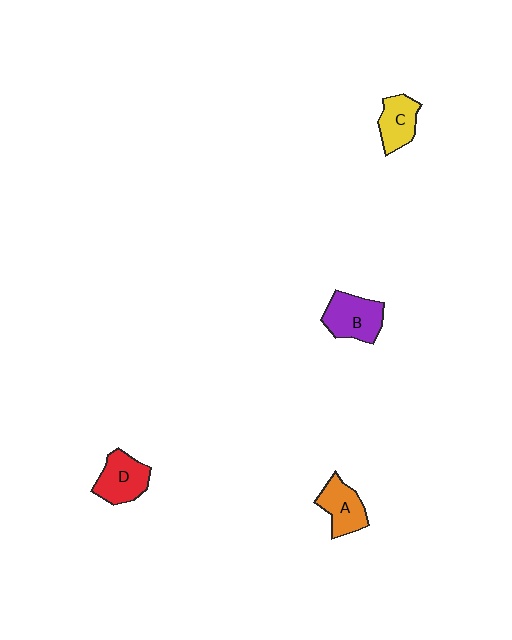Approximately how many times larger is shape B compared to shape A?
Approximately 1.2 times.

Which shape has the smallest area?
Shape C (yellow).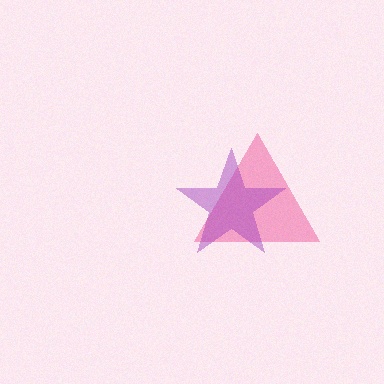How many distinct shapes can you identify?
There are 2 distinct shapes: a pink triangle, a purple star.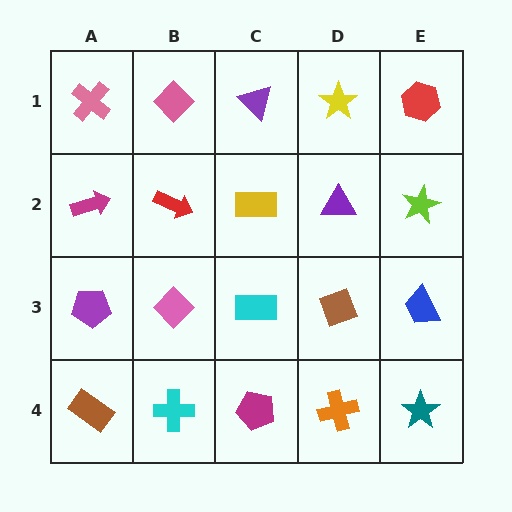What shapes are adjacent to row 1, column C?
A yellow rectangle (row 2, column C), a pink diamond (row 1, column B), a yellow star (row 1, column D).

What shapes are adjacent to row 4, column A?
A purple pentagon (row 3, column A), a cyan cross (row 4, column B).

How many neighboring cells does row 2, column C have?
4.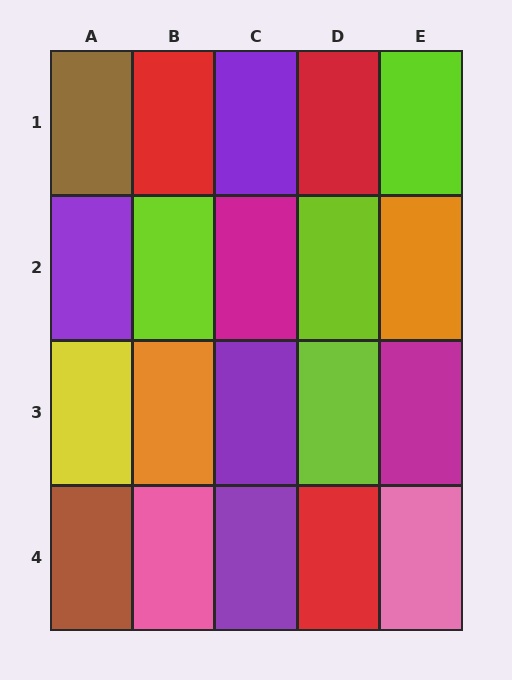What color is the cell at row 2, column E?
Orange.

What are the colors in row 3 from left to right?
Yellow, orange, purple, lime, magenta.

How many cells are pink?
2 cells are pink.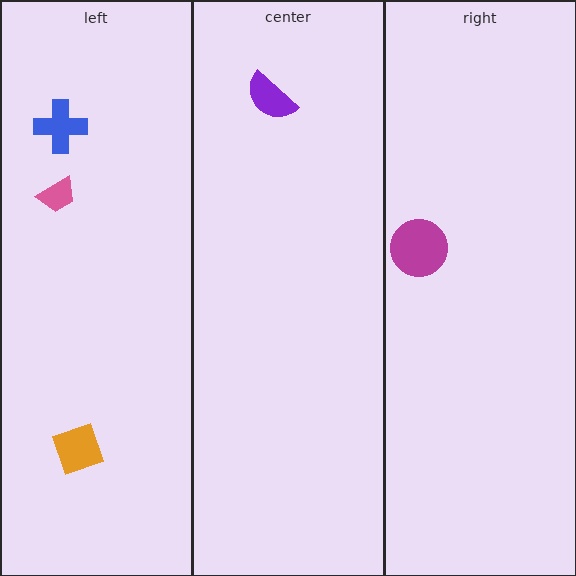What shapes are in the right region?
The magenta circle.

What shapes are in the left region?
The orange square, the pink trapezoid, the blue cross.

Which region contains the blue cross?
The left region.